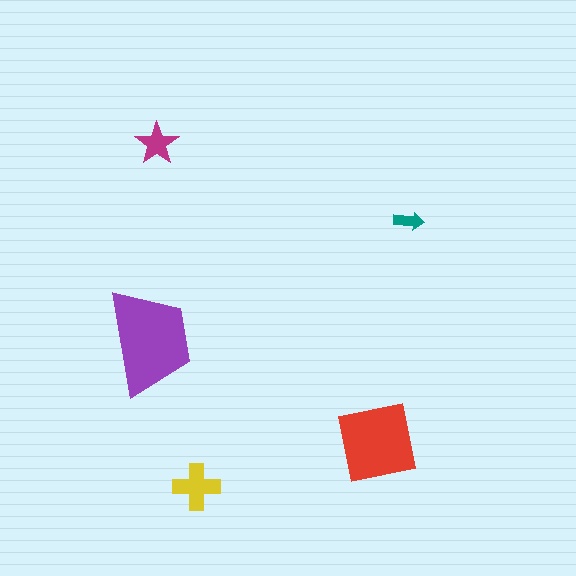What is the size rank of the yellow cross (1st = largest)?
3rd.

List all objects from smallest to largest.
The teal arrow, the magenta star, the yellow cross, the red square, the purple trapezoid.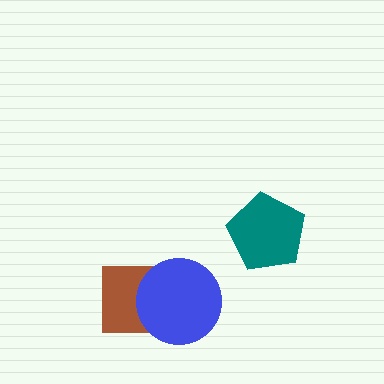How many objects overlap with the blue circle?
1 object overlaps with the blue circle.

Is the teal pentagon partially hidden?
No, no other shape covers it.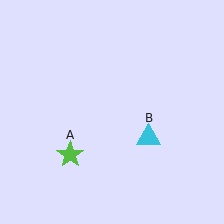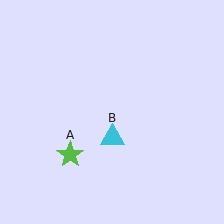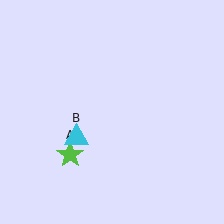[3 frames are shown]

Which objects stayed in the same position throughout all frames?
Lime star (object A) remained stationary.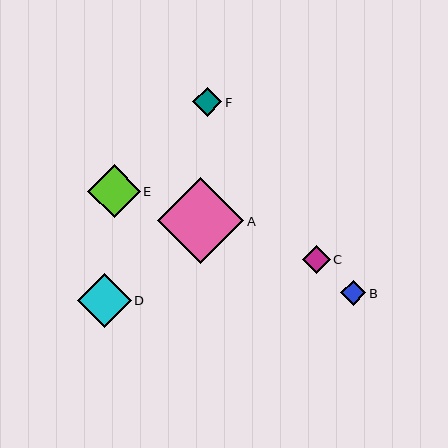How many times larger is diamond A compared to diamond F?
Diamond A is approximately 2.9 times the size of diamond F.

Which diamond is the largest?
Diamond A is the largest with a size of approximately 87 pixels.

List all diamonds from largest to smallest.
From largest to smallest: A, D, E, F, C, B.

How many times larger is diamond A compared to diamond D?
Diamond A is approximately 1.6 times the size of diamond D.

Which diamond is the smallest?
Diamond B is the smallest with a size of approximately 26 pixels.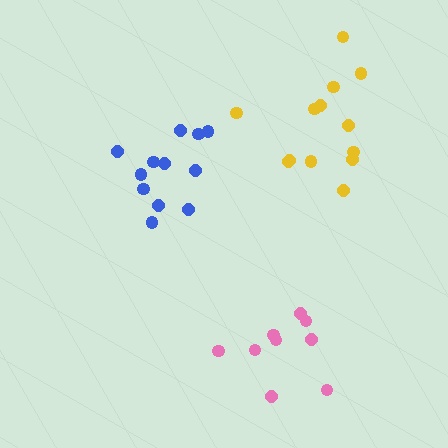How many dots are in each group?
Group 1: 12 dots, Group 2: 13 dots, Group 3: 9 dots (34 total).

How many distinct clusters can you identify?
There are 3 distinct clusters.